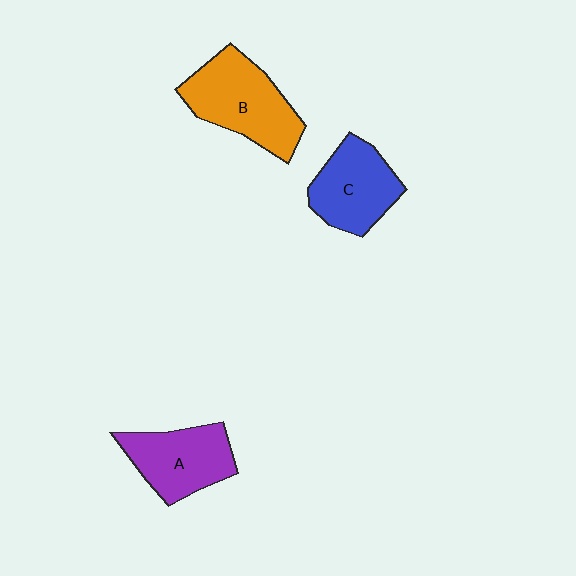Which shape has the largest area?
Shape B (orange).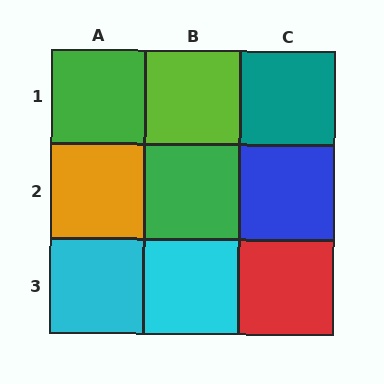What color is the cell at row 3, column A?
Cyan.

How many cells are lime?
1 cell is lime.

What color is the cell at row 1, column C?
Teal.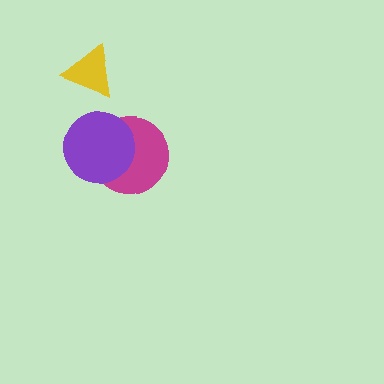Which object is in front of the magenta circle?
The purple circle is in front of the magenta circle.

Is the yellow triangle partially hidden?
No, no other shape covers it.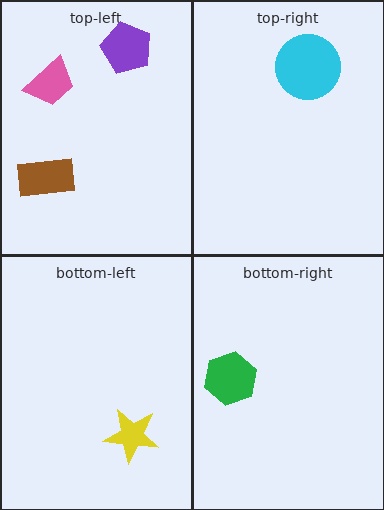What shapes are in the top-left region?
The purple pentagon, the pink trapezoid, the brown rectangle.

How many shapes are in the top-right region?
1.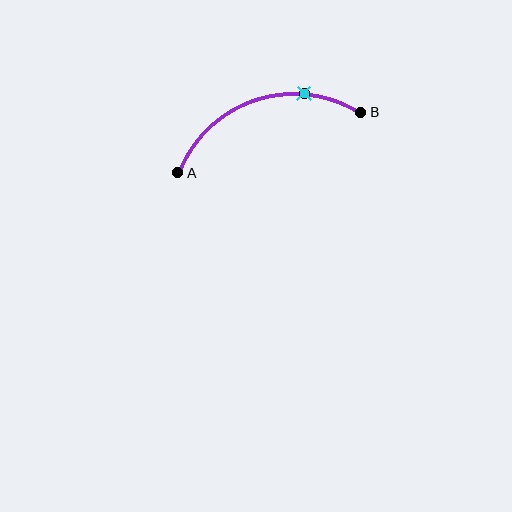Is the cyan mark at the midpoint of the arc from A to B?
No. The cyan mark lies on the arc but is closer to endpoint B. The arc midpoint would be at the point on the curve equidistant along the arc from both A and B.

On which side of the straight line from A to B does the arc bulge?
The arc bulges above the straight line connecting A and B.